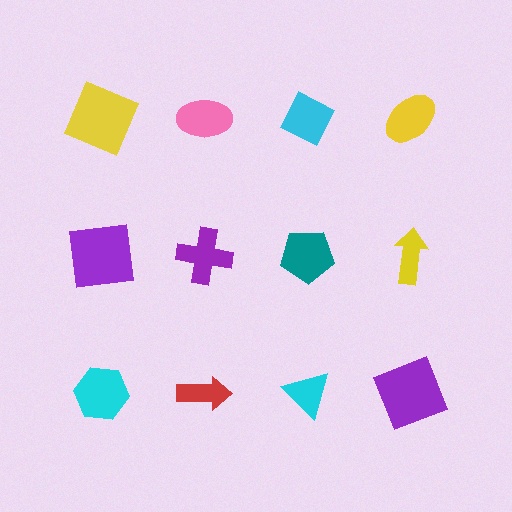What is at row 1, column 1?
A yellow square.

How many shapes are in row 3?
4 shapes.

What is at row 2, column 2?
A purple cross.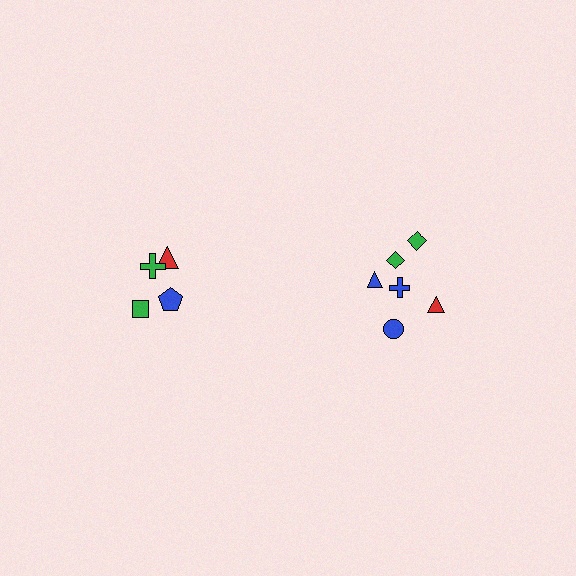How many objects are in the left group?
There are 4 objects.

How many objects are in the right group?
There are 6 objects.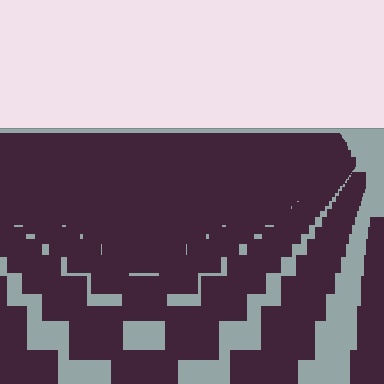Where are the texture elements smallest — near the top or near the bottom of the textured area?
Near the top.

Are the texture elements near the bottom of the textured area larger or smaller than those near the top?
Larger. Near the bottom, elements are closer to the viewer and appear at a bigger on-screen size.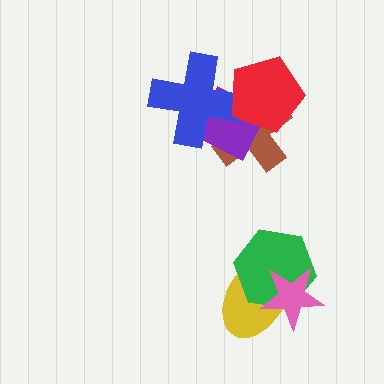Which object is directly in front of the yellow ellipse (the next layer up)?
The green hexagon is directly in front of the yellow ellipse.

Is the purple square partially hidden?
Yes, it is partially covered by another shape.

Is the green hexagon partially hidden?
Yes, it is partially covered by another shape.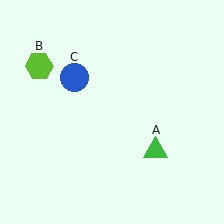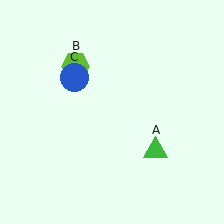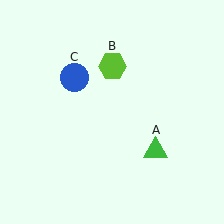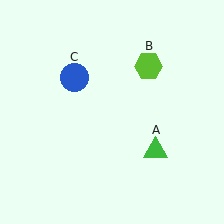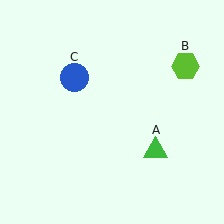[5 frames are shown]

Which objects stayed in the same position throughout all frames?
Green triangle (object A) and blue circle (object C) remained stationary.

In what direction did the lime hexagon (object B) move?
The lime hexagon (object B) moved right.